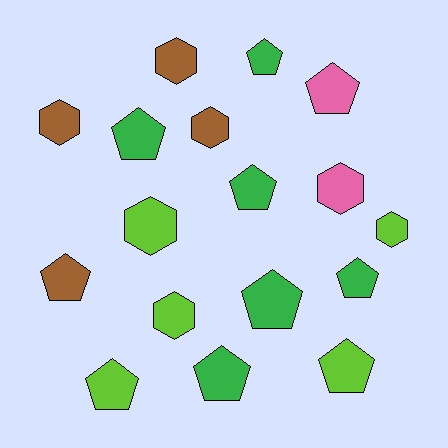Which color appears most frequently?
Green, with 6 objects.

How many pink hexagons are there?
There is 1 pink hexagon.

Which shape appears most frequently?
Pentagon, with 10 objects.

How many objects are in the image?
There are 17 objects.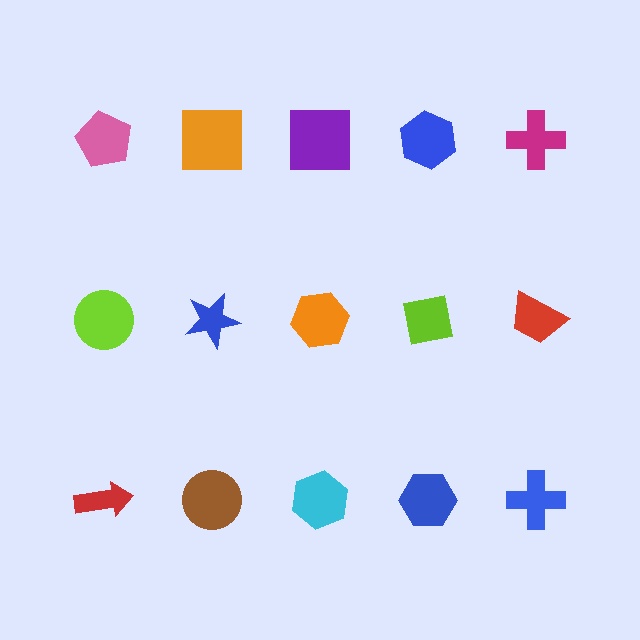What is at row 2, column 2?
A blue star.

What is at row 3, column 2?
A brown circle.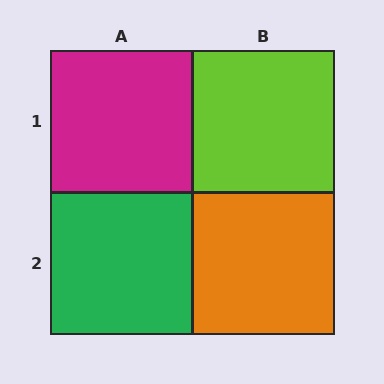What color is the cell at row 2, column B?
Orange.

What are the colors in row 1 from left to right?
Magenta, lime.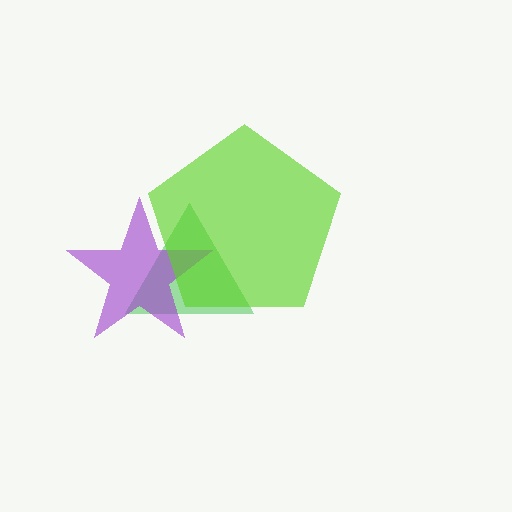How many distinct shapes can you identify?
There are 3 distinct shapes: a green triangle, a purple star, a lime pentagon.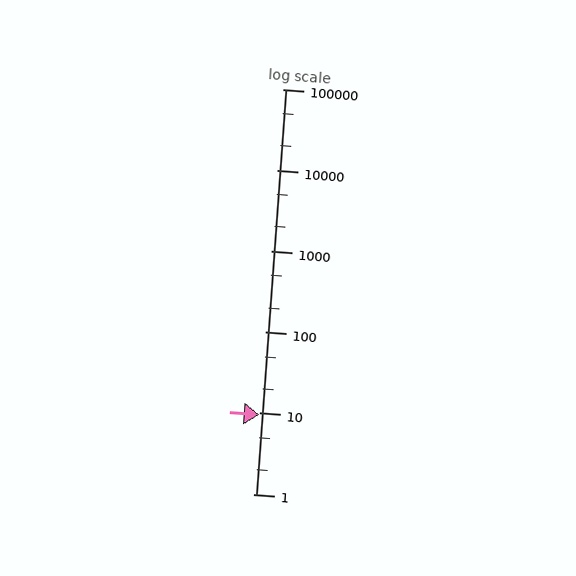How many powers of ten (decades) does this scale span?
The scale spans 5 decades, from 1 to 100000.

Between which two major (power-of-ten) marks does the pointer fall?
The pointer is between 1 and 10.